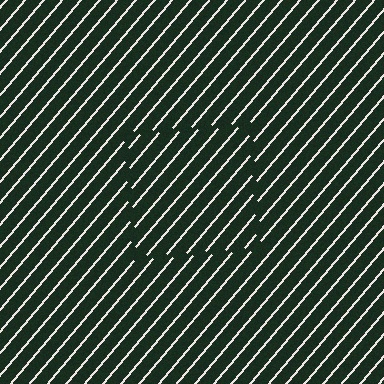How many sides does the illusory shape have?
4 sides — the line-ends trace a square.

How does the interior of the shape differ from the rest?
The interior of the shape contains the same grating, shifted by half a period — the contour is defined by the phase discontinuity where line-ends from the inner and outer gratings abut.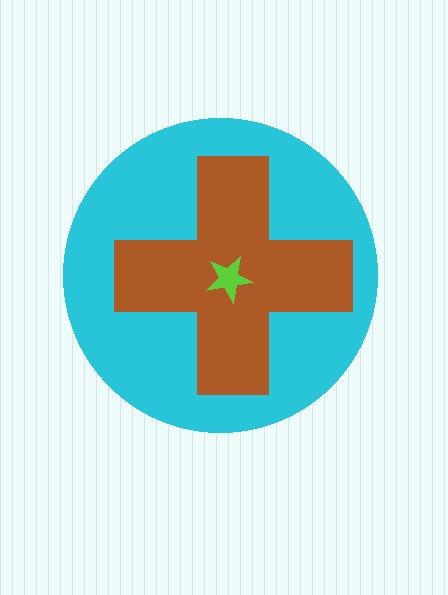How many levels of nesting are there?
3.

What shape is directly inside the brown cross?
The lime star.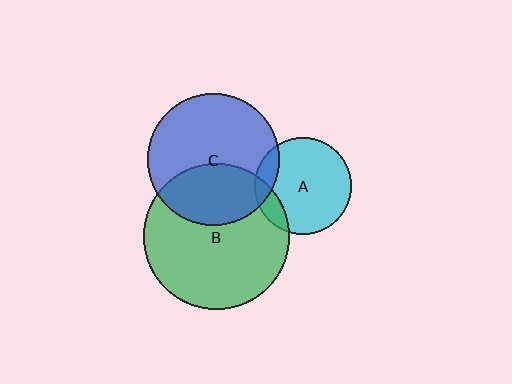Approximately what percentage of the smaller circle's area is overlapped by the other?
Approximately 35%.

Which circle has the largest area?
Circle B (green).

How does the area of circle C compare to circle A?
Approximately 1.9 times.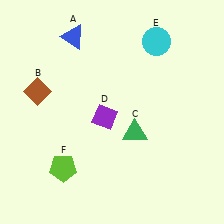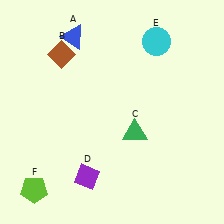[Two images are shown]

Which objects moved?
The objects that moved are: the brown diamond (B), the purple diamond (D), the lime pentagon (F).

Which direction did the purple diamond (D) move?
The purple diamond (D) moved down.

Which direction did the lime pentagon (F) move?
The lime pentagon (F) moved left.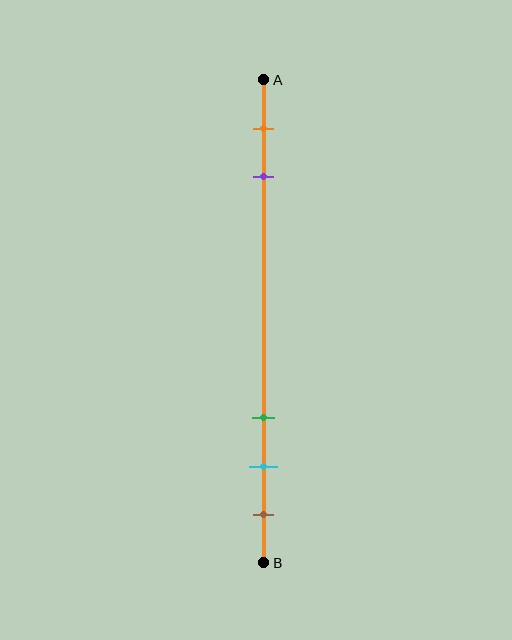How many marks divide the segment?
There are 5 marks dividing the segment.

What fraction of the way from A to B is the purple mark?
The purple mark is approximately 20% (0.2) of the way from A to B.